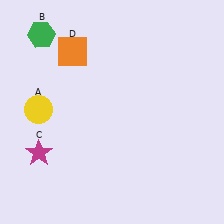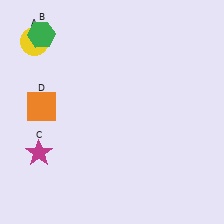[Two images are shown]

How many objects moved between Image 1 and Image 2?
2 objects moved between the two images.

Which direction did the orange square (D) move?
The orange square (D) moved down.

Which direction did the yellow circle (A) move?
The yellow circle (A) moved up.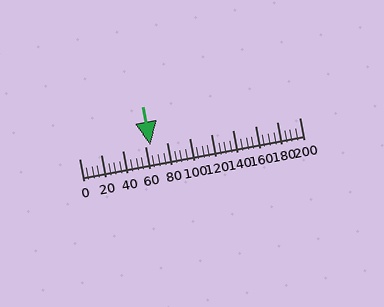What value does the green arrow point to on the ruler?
The green arrow points to approximately 65.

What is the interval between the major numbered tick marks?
The major tick marks are spaced 20 units apart.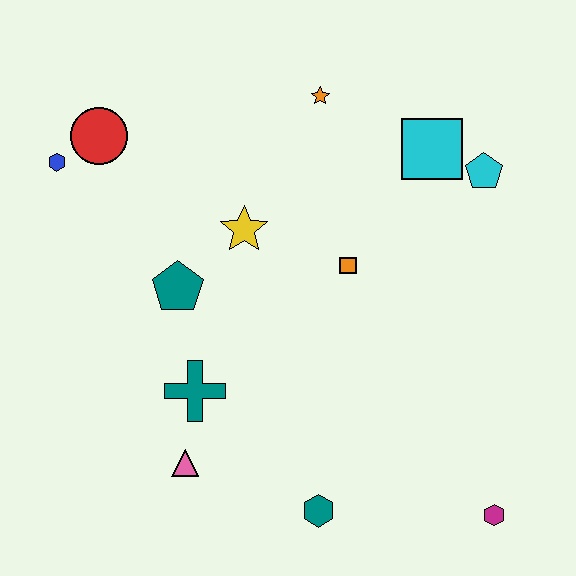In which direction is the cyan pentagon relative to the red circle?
The cyan pentagon is to the right of the red circle.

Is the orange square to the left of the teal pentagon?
No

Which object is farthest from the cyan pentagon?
The blue hexagon is farthest from the cyan pentagon.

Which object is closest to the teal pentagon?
The yellow star is closest to the teal pentagon.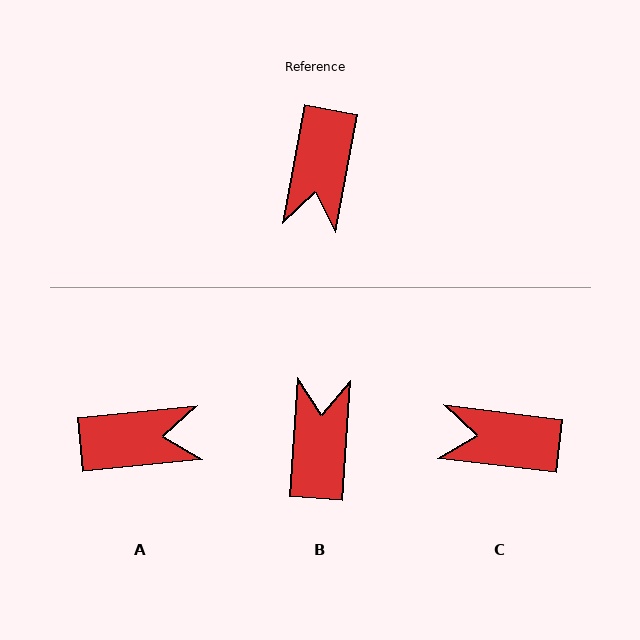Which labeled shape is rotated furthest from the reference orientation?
B, about 174 degrees away.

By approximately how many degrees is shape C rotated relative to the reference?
Approximately 87 degrees clockwise.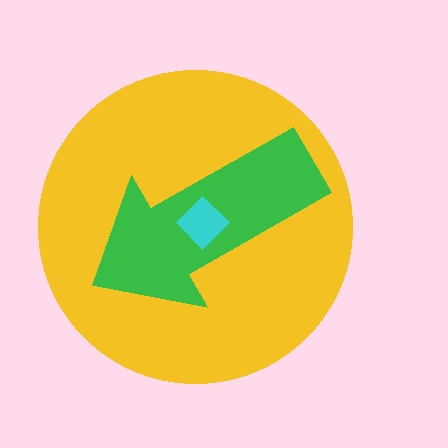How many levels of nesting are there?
3.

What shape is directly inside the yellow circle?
The green arrow.